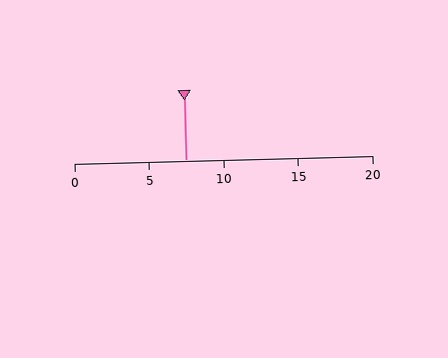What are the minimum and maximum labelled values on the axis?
The axis runs from 0 to 20.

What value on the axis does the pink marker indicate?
The marker indicates approximately 7.5.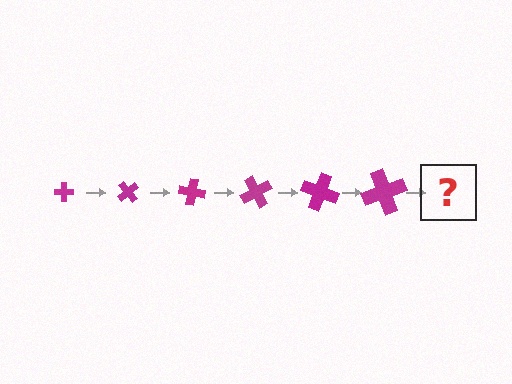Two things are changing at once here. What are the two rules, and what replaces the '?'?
The two rules are that the cross grows larger each step and it rotates 50 degrees each step. The '?' should be a cross, larger than the previous one and rotated 300 degrees from the start.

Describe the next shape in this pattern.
It should be a cross, larger than the previous one and rotated 300 degrees from the start.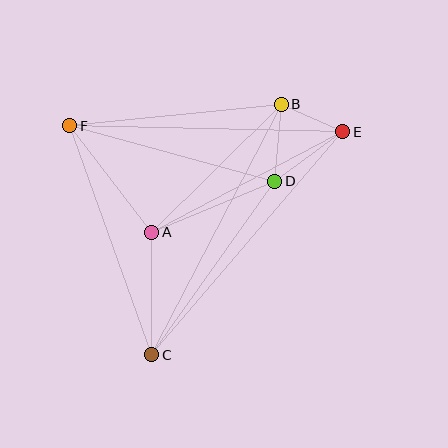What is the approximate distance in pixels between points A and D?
The distance between A and D is approximately 133 pixels.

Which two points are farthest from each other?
Points C and E are farthest from each other.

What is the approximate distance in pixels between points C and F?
The distance between C and F is approximately 243 pixels.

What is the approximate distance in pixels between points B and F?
The distance between B and F is approximately 213 pixels.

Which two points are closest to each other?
Points B and E are closest to each other.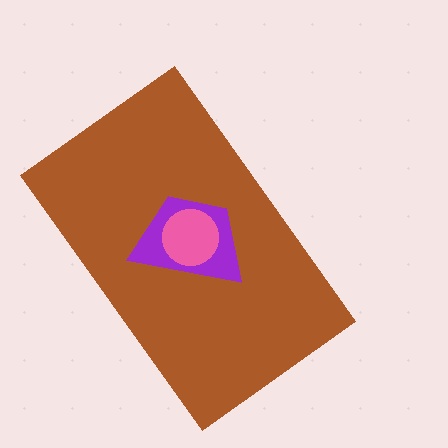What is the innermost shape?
The pink circle.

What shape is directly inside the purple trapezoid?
The pink circle.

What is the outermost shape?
The brown rectangle.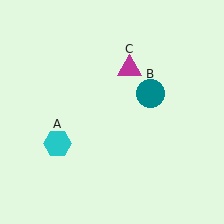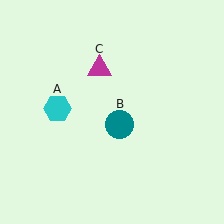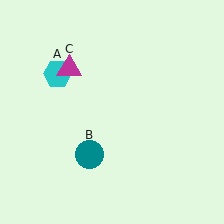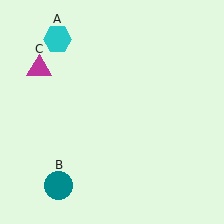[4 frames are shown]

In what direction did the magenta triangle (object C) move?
The magenta triangle (object C) moved left.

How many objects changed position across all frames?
3 objects changed position: cyan hexagon (object A), teal circle (object B), magenta triangle (object C).